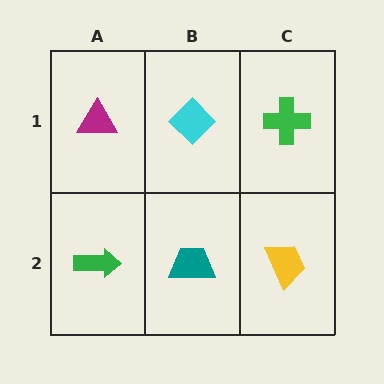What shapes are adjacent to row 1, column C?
A yellow trapezoid (row 2, column C), a cyan diamond (row 1, column B).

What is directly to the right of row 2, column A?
A teal trapezoid.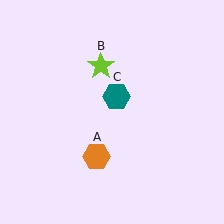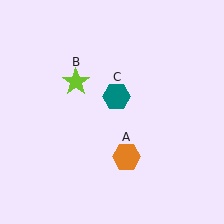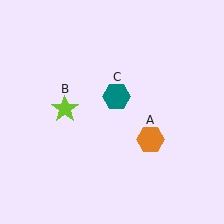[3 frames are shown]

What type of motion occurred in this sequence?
The orange hexagon (object A), lime star (object B) rotated counterclockwise around the center of the scene.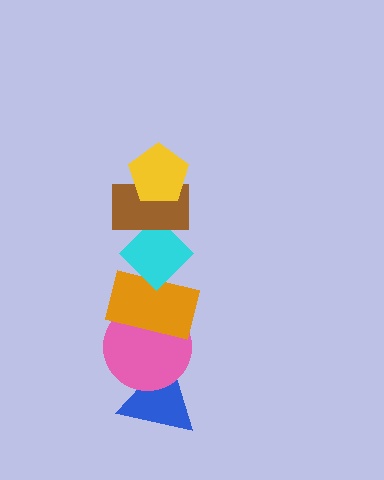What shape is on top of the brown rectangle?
The yellow pentagon is on top of the brown rectangle.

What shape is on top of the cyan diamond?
The brown rectangle is on top of the cyan diamond.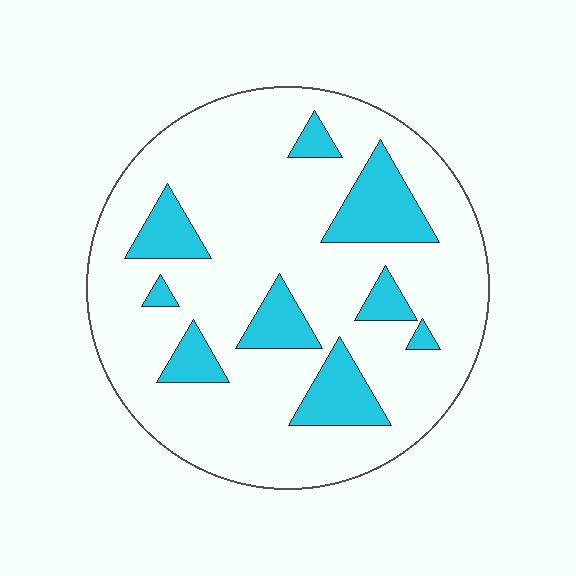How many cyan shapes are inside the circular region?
9.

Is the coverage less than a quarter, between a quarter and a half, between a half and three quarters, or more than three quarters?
Less than a quarter.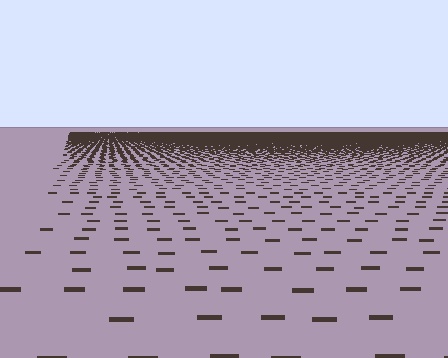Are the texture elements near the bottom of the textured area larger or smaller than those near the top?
Larger. Near the bottom, elements are closer to the viewer and appear at a bigger on-screen size.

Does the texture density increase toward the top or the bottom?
Density increases toward the top.